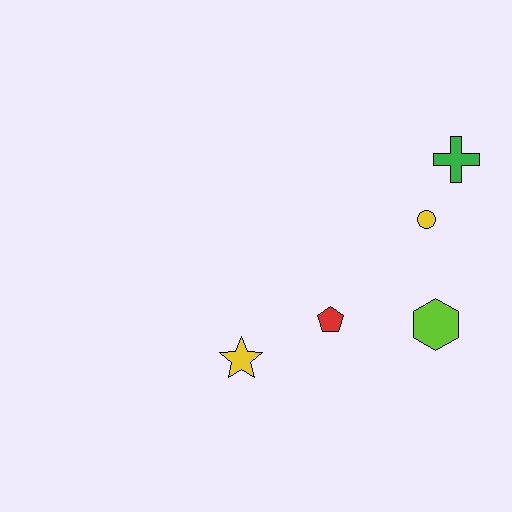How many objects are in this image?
There are 5 objects.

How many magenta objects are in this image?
There are no magenta objects.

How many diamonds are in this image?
There are no diamonds.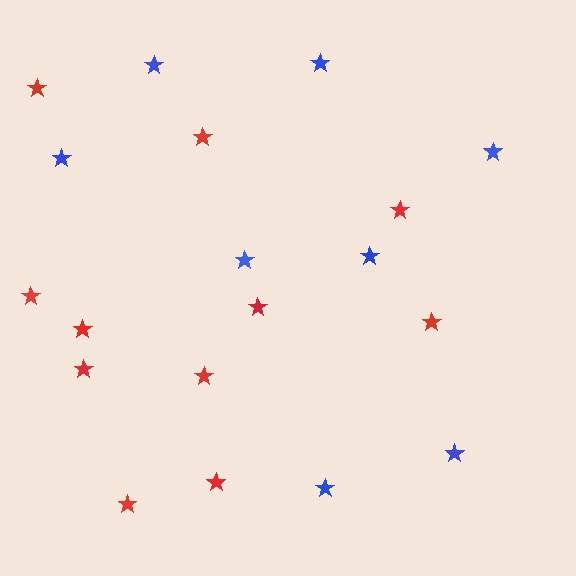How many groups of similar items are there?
There are 2 groups: one group of blue stars (8) and one group of red stars (11).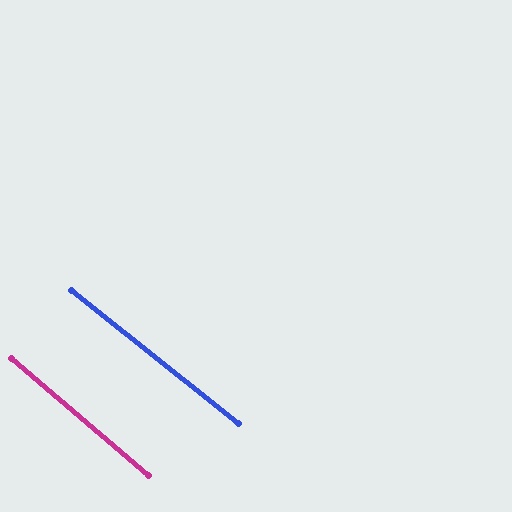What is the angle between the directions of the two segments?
Approximately 2 degrees.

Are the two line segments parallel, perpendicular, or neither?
Parallel — their directions differ by only 2.0°.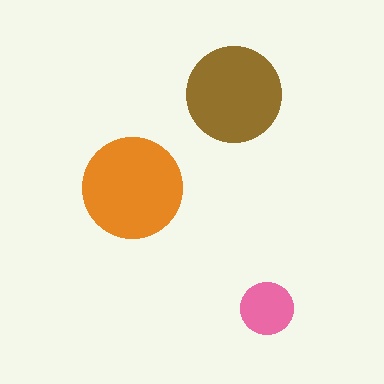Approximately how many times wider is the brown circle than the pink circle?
About 2 times wider.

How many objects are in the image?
There are 3 objects in the image.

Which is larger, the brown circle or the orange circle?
The orange one.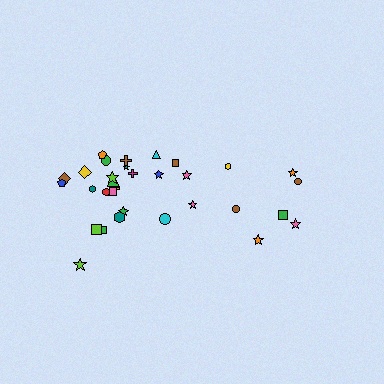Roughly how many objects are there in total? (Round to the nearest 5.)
Roughly 35 objects in total.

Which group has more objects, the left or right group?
The left group.